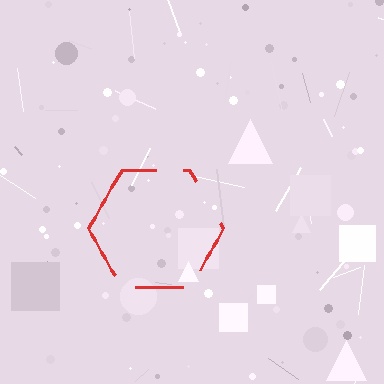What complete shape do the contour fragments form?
The contour fragments form a hexagon.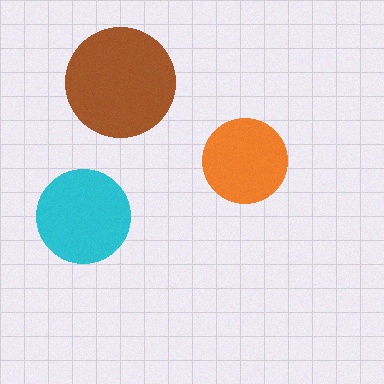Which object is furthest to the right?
The orange circle is rightmost.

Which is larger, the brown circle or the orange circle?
The brown one.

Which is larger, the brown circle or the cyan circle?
The brown one.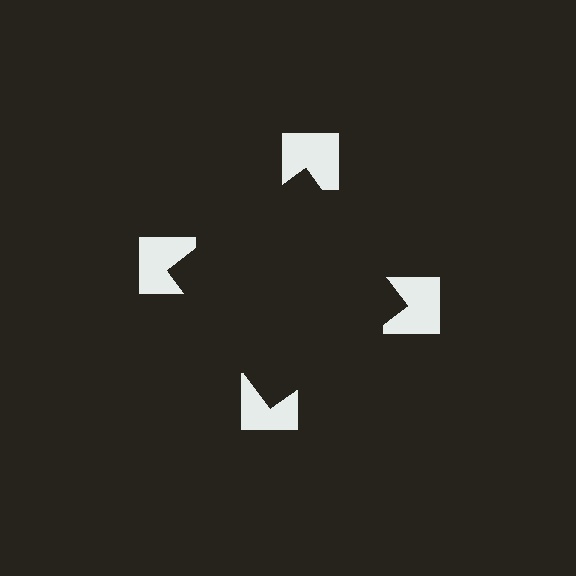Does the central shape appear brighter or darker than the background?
It typically appears slightly darker than the background, even though no actual brightness change is drawn.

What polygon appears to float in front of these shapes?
An illusory square — its edges are inferred from the aligned wedge cuts in the notched squares, not physically drawn.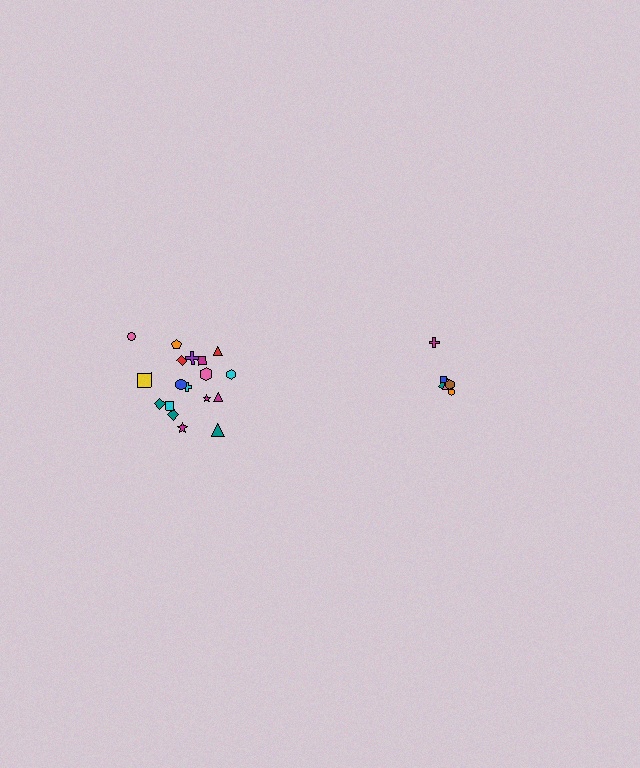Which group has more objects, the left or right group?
The left group.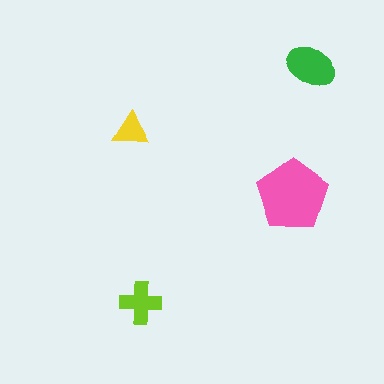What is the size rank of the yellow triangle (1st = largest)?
4th.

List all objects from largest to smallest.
The pink pentagon, the green ellipse, the lime cross, the yellow triangle.